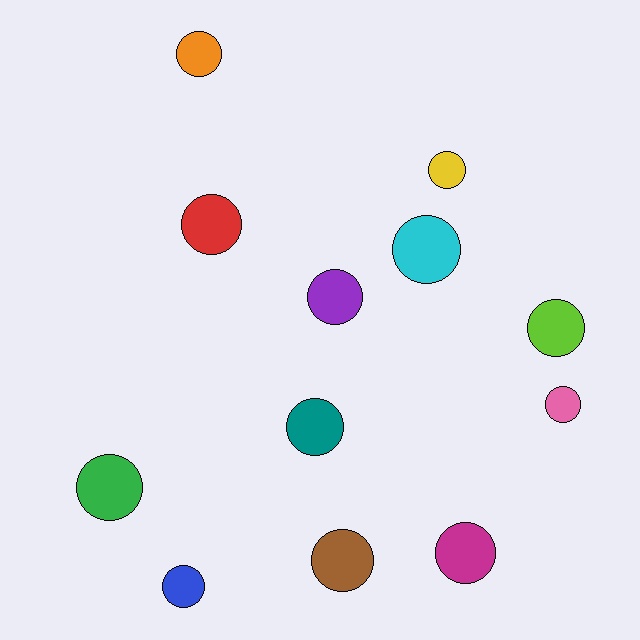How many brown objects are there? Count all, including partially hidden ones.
There is 1 brown object.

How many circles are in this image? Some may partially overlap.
There are 12 circles.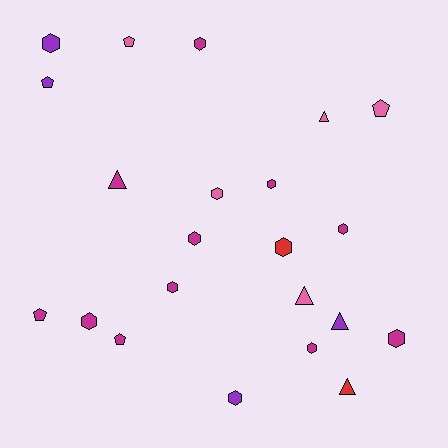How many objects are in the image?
There are 22 objects.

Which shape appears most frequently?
Hexagon, with 12 objects.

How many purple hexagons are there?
There are 2 purple hexagons.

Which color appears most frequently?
Magenta, with 11 objects.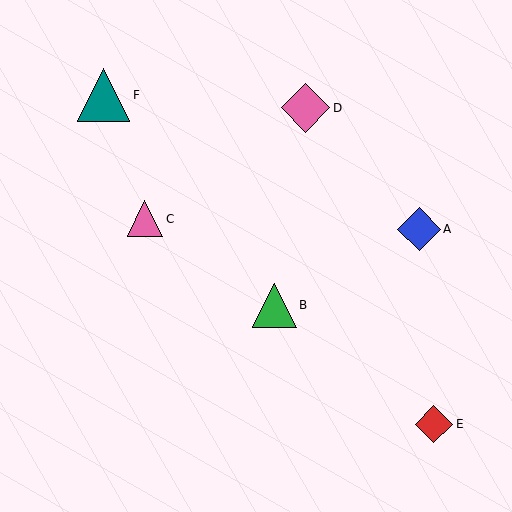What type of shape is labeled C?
Shape C is a pink triangle.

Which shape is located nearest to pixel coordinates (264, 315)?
The green triangle (labeled B) at (274, 305) is nearest to that location.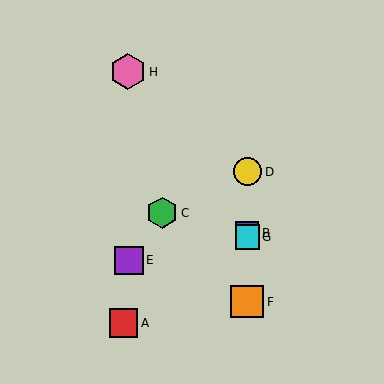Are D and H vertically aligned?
No, D is at x≈247 and H is at x≈128.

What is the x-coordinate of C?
Object C is at x≈162.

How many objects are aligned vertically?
4 objects (B, D, F, G) are aligned vertically.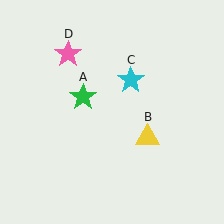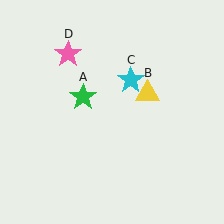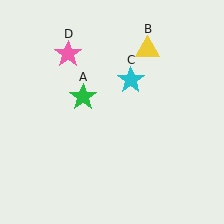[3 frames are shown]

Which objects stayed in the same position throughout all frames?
Green star (object A) and cyan star (object C) and pink star (object D) remained stationary.